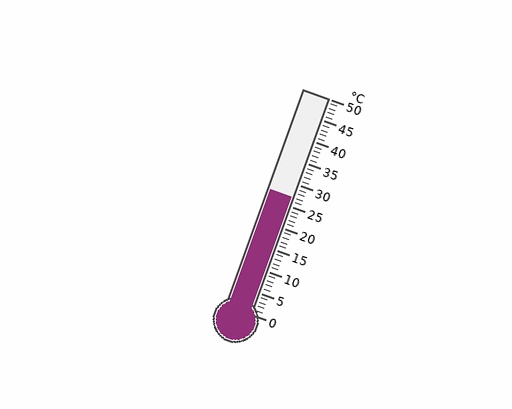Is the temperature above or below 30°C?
The temperature is below 30°C.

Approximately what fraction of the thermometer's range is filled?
The thermometer is filled to approximately 55% of its range.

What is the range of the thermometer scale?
The thermometer scale ranges from 0°C to 50°C.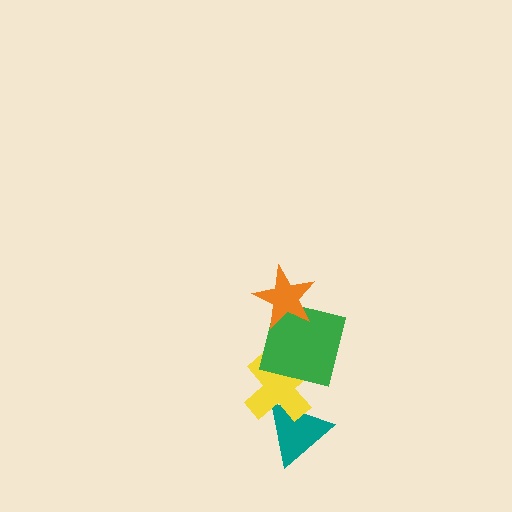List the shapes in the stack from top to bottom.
From top to bottom: the orange star, the green square, the yellow cross, the teal triangle.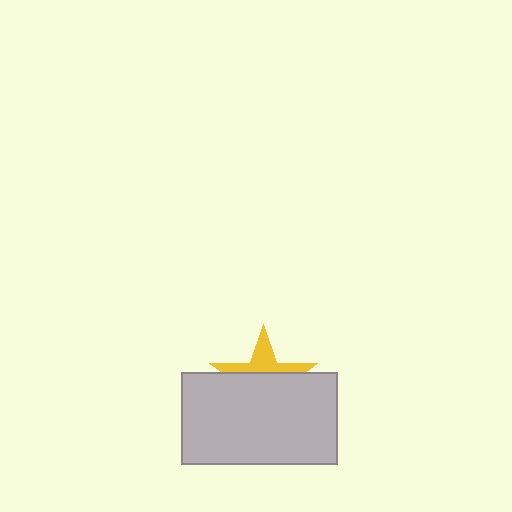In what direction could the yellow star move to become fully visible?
The yellow star could move up. That would shift it out from behind the light gray rectangle entirely.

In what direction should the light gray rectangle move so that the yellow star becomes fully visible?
The light gray rectangle should move down. That is the shortest direction to clear the overlap and leave the yellow star fully visible.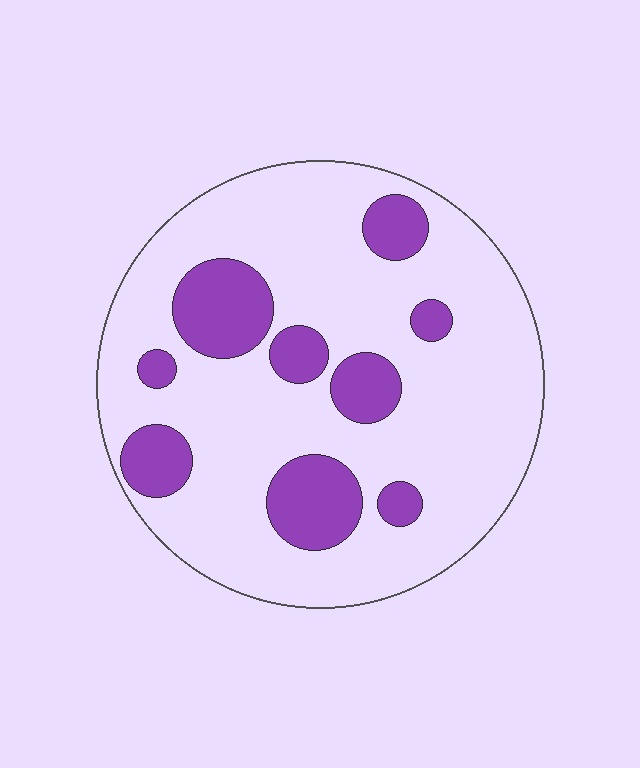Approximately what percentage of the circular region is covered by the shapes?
Approximately 20%.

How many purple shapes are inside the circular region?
9.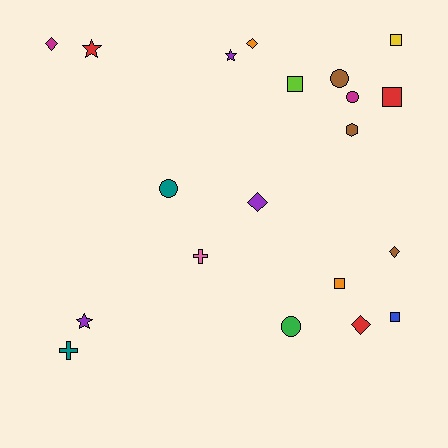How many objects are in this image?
There are 20 objects.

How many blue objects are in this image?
There is 1 blue object.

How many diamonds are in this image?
There are 5 diamonds.